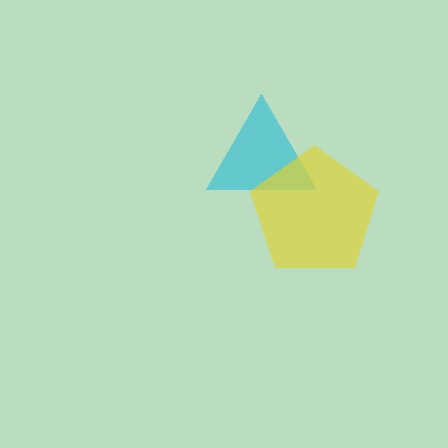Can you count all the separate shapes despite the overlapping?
Yes, there are 2 separate shapes.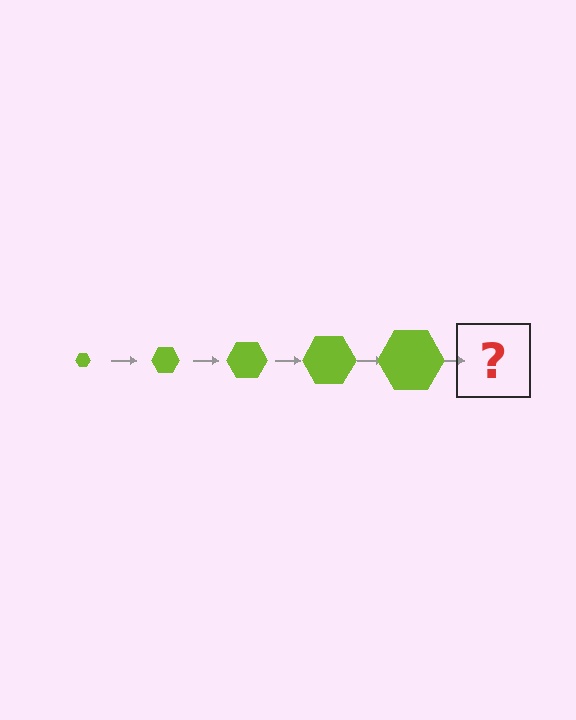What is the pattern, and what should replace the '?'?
The pattern is that the hexagon gets progressively larger each step. The '?' should be a lime hexagon, larger than the previous one.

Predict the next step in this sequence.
The next step is a lime hexagon, larger than the previous one.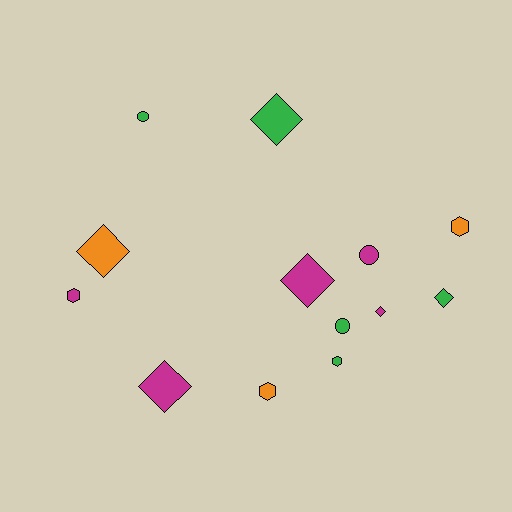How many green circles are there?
There are 2 green circles.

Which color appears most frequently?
Green, with 5 objects.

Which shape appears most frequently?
Diamond, with 6 objects.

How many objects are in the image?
There are 13 objects.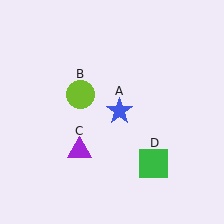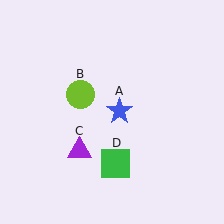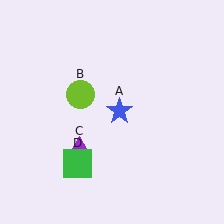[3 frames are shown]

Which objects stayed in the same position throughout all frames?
Blue star (object A) and lime circle (object B) and purple triangle (object C) remained stationary.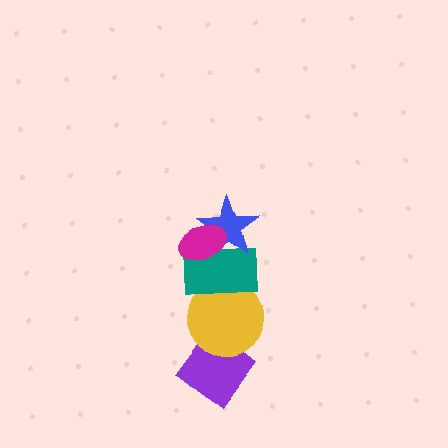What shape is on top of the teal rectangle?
The blue star is on top of the teal rectangle.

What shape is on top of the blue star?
The magenta ellipse is on top of the blue star.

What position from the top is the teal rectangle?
The teal rectangle is 3rd from the top.